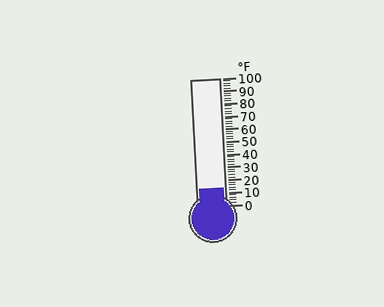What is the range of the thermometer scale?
The thermometer scale ranges from 0°F to 100°F.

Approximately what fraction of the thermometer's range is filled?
The thermometer is filled to approximately 15% of its range.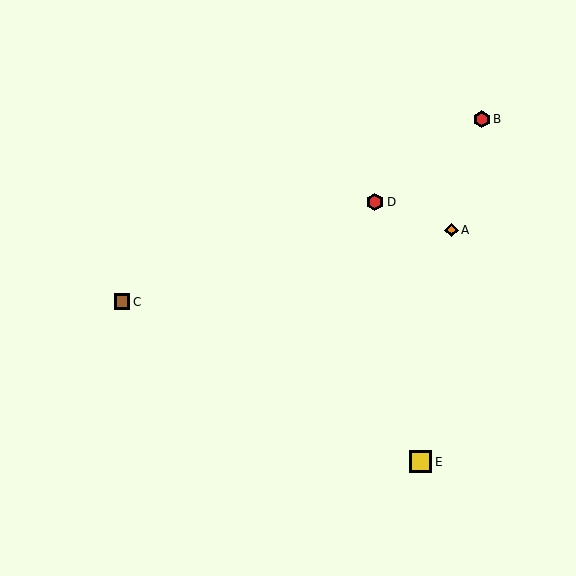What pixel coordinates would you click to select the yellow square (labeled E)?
Click at (420, 462) to select the yellow square E.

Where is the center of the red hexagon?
The center of the red hexagon is at (375, 202).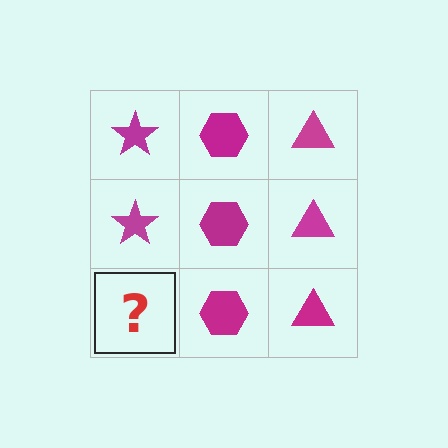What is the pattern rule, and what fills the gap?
The rule is that each column has a consistent shape. The gap should be filled with a magenta star.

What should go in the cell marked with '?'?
The missing cell should contain a magenta star.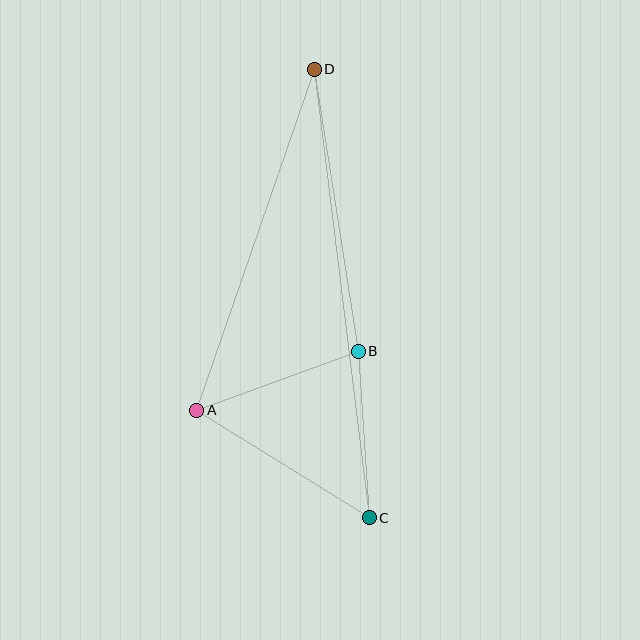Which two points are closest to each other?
Points B and C are closest to each other.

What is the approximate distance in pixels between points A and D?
The distance between A and D is approximately 360 pixels.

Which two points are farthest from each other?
Points C and D are farthest from each other.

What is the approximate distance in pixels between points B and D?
The distance between B and D is approximately 285 pixels.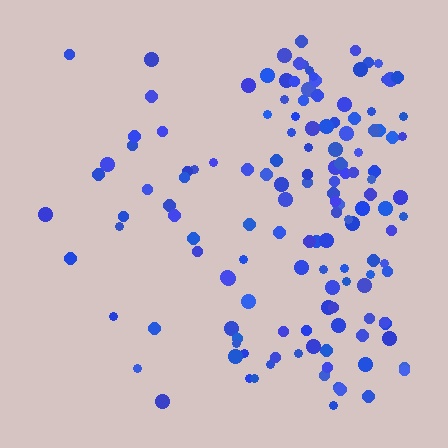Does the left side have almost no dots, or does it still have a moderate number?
Still a moderate number, just noticeably fewer than the right.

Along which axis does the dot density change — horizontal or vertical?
Horizontal.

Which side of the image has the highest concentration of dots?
The right.